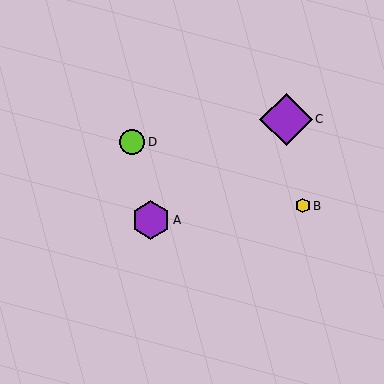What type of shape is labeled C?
Shape C is a purple diamond.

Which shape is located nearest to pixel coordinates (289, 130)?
The purple diamond (labeled C) at (286, 119) is nearest to that location.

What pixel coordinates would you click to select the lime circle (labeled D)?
Click at (132, 142) to select the lime circle D.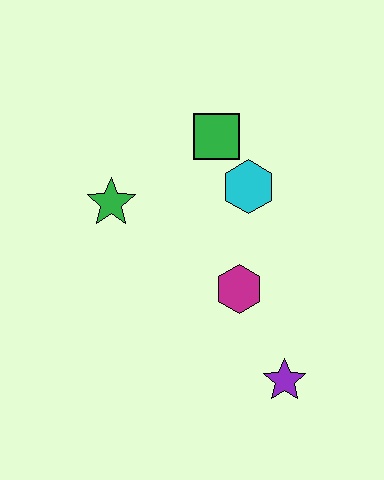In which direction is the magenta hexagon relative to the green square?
The magenta hexagon is below the green square.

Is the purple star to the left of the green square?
No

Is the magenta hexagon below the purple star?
No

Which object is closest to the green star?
The green square is closest to the green star.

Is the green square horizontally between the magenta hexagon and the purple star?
No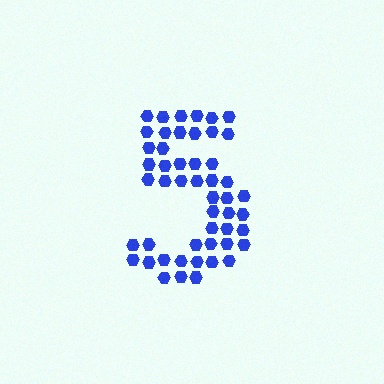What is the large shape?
The large shape is the digit 5.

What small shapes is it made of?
It is made of small hexagons.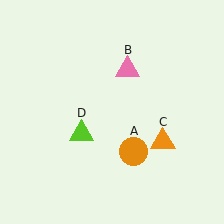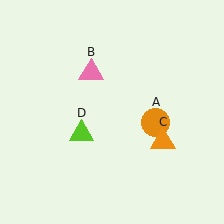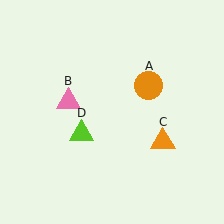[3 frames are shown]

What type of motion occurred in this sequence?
The orange circle (object A), pink triangle (object B) rotated counterclockwise around the center of the scene.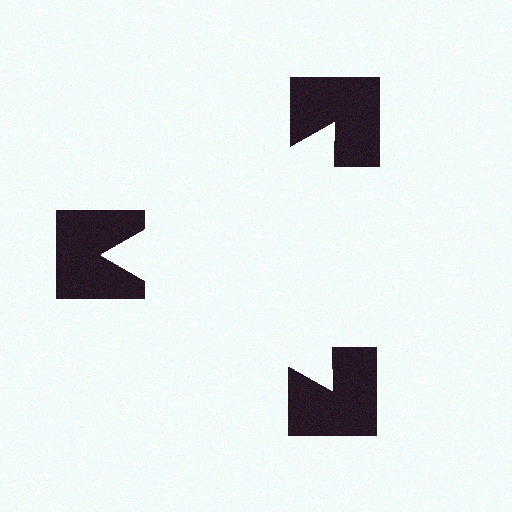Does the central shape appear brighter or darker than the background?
It typically appears slightly brighter than the background, even though no actual brightness change is drawn.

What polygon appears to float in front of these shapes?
An illusory triangle — its edges are inferred from the aligned wedge cuts in the notched squares, not physically drawn.